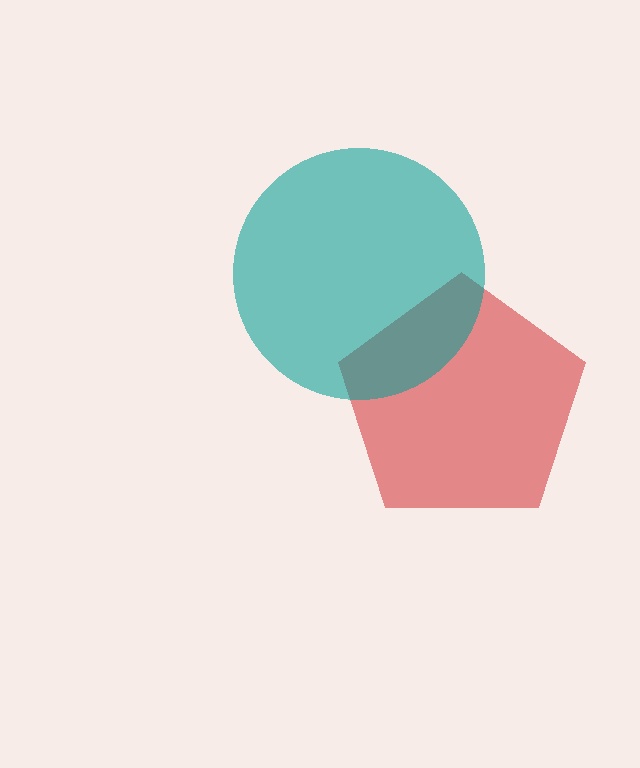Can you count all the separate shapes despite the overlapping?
Yes, there are 2 separate shapes.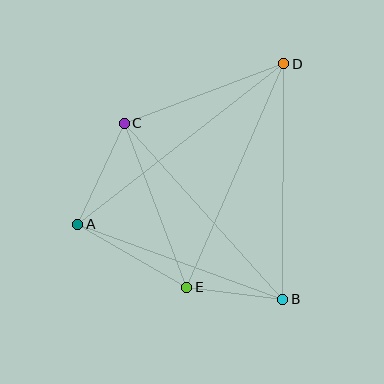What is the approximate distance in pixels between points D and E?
The distance between D and E is approximately 244 pixels.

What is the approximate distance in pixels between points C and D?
The distance between C and D is approximately 170 pixels.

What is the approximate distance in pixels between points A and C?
The distance between A and C is approximately 111 pixels.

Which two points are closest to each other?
Points B and E are closest to each other.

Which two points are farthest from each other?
Points A and D are farthest from each other.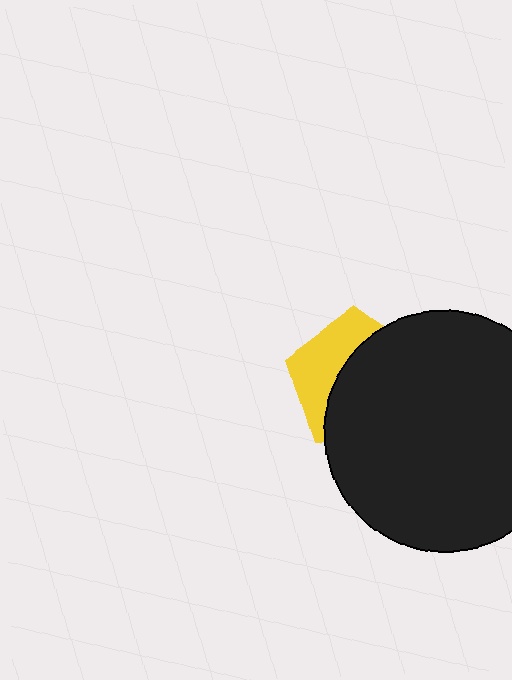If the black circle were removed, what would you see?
You would see the complete yellow pentagon.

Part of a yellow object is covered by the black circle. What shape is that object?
It is a pentagon.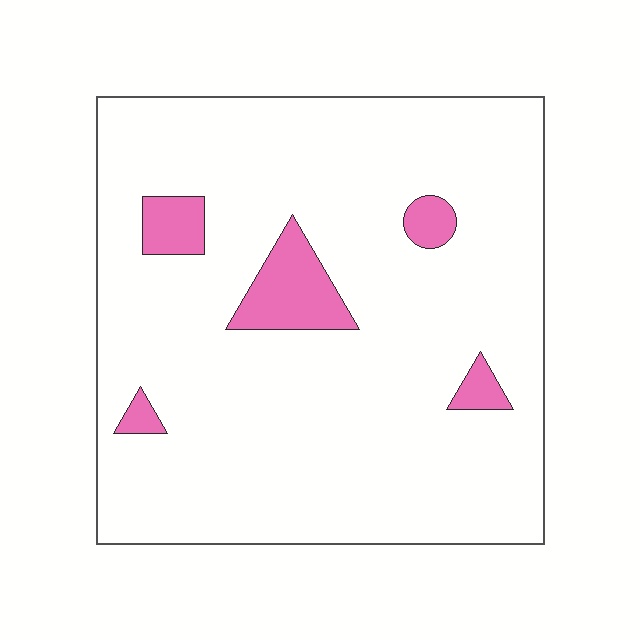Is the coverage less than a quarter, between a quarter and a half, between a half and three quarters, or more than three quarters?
Less than a quarter.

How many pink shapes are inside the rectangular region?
5.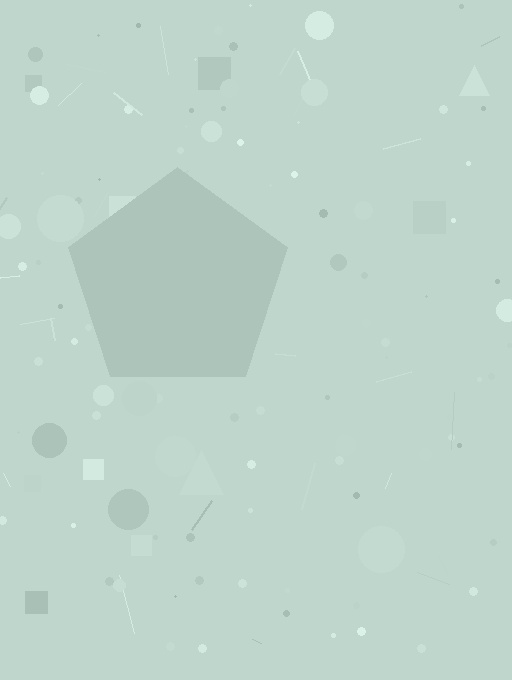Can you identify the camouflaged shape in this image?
The camouflaged shape is a pentagon.